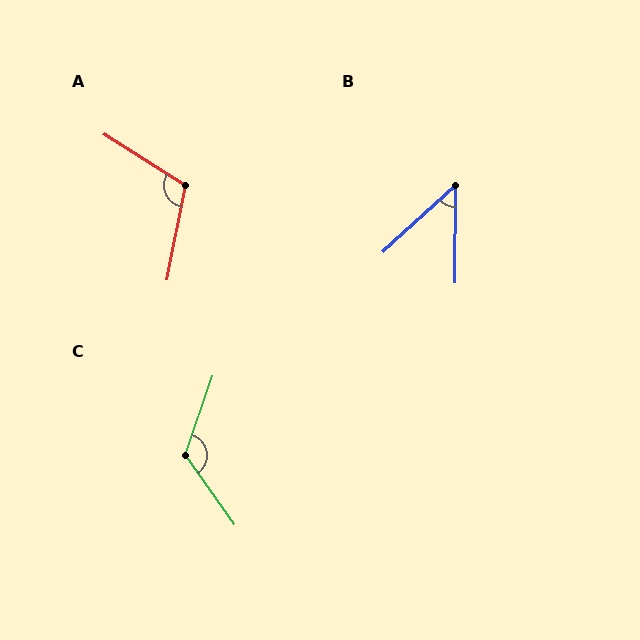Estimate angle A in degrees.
Approximately 112 degrees.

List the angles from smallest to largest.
B (47°), A (112°), C (126°).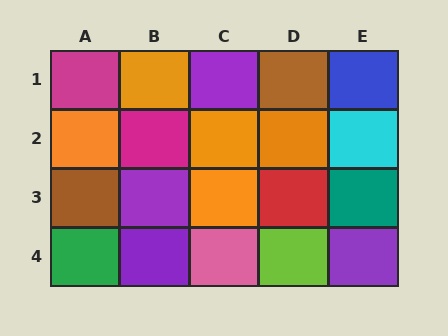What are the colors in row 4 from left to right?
Green, purple, pink, lime, purple.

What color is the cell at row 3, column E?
Teal.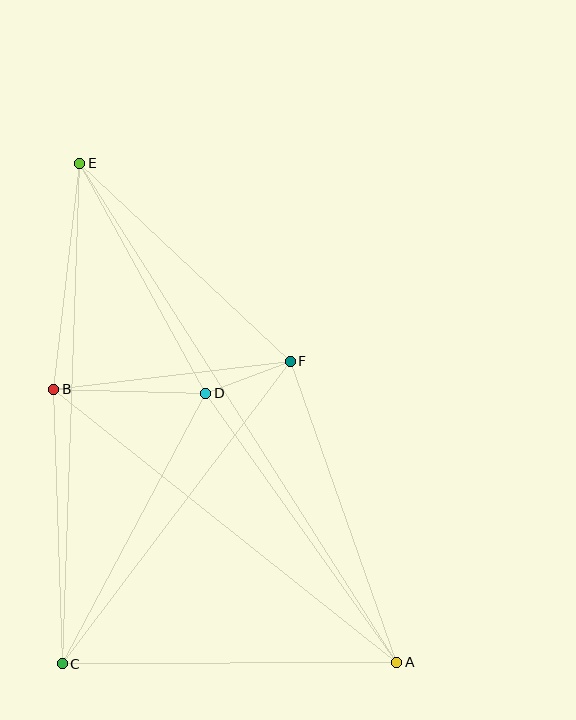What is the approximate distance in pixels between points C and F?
The distance between C and F is approximately 379 pixels.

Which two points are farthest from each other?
Points A and E are farthest from each other.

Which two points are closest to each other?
Points D and F are closest to each other.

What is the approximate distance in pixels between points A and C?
The distance between A and C is approximately 334 pixels.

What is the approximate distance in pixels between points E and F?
The distance between E and F is approximately 289 pixels.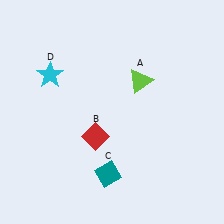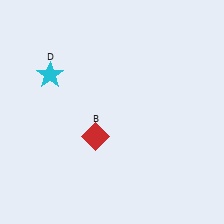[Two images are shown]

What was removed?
The teal diamond (C), the lime triangle (A) were removed in Image 2.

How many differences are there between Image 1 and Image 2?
There are 2 differences between the two images.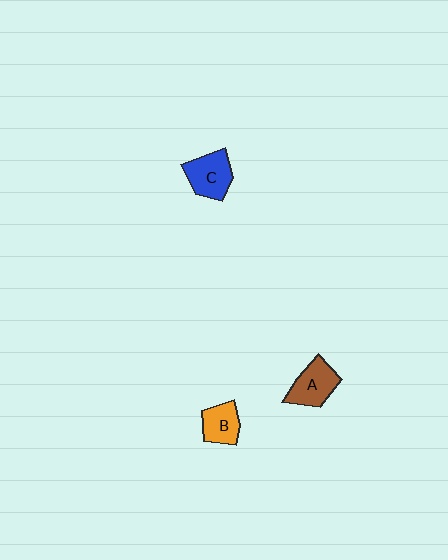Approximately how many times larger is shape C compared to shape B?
Approximately 1.3 times.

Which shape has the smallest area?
Shape B (orange).